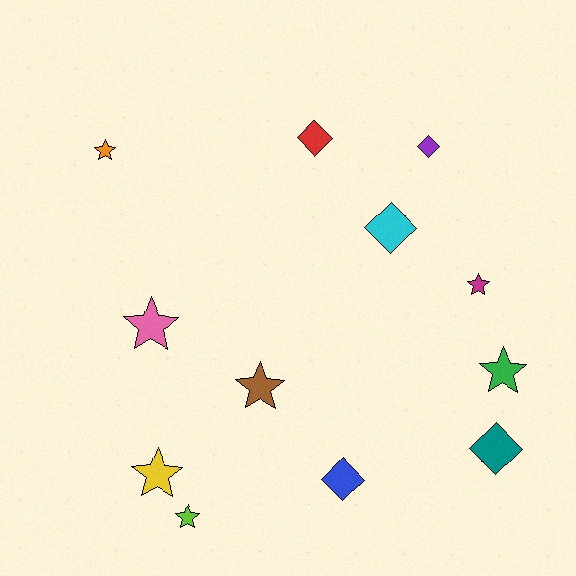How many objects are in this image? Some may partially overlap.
There are 12 objects.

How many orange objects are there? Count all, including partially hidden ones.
There is 1 orange object.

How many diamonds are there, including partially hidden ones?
There are 5 diamonds.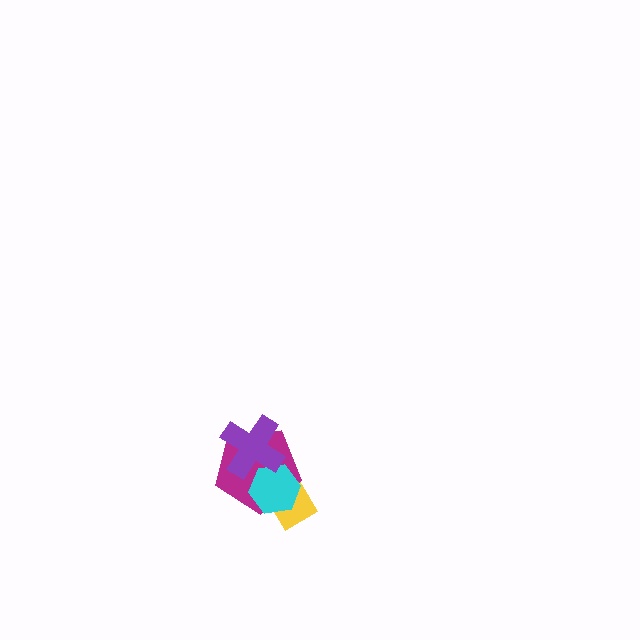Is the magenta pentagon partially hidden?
Yes, it is partially covered by another shape.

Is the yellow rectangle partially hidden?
Yes, it is partially covered by another shape.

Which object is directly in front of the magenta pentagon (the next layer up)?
The cyan hexagon is directly in front of the magenta pentagon.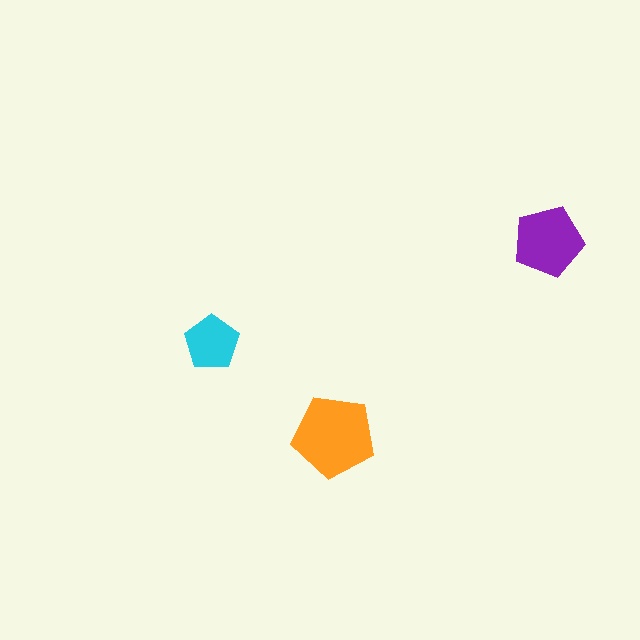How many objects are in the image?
There are 3 objects in the image.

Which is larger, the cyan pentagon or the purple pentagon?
The purple one.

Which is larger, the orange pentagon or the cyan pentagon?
The orange one.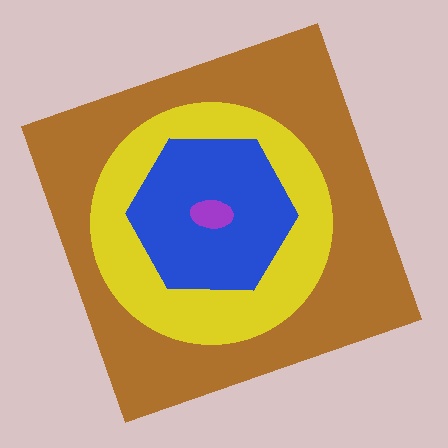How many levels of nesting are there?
4.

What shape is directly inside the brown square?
The yellow circle.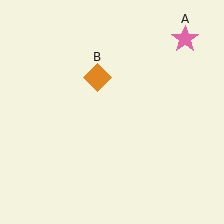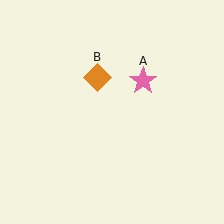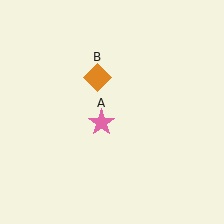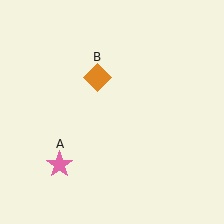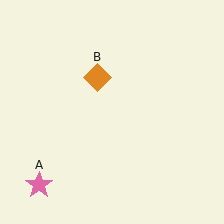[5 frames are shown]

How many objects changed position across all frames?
1 object changed position: pink star (object A).